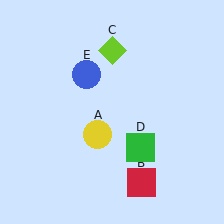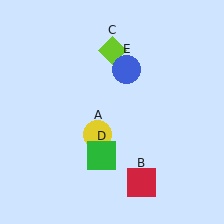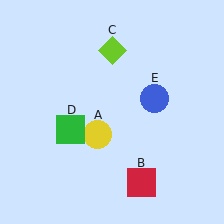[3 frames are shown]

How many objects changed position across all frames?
2 objects changed position: green square (object D), blue circle (object E).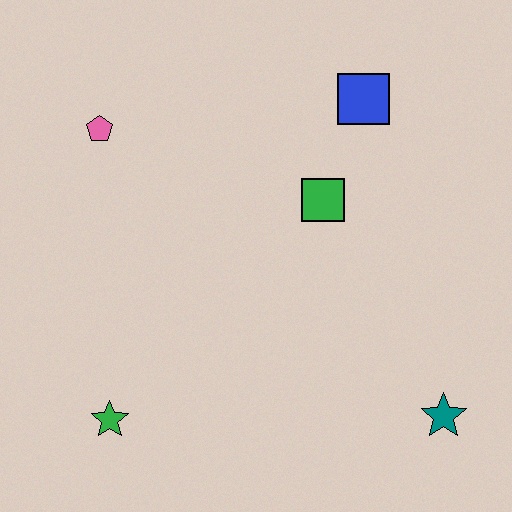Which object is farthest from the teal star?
The pink pentagon is farthest from the teal star.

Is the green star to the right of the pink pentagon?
Yes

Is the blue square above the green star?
Yes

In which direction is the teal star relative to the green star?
The teal star is to the right of the green star.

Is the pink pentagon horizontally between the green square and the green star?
No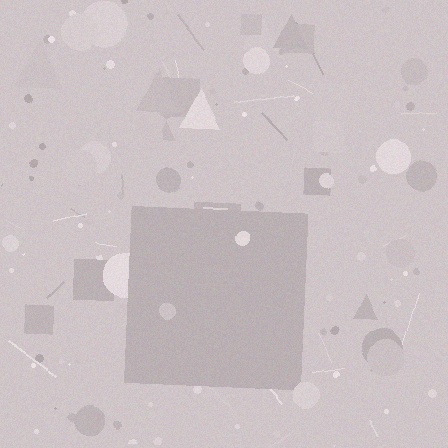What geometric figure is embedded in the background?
A square is embedded in the background.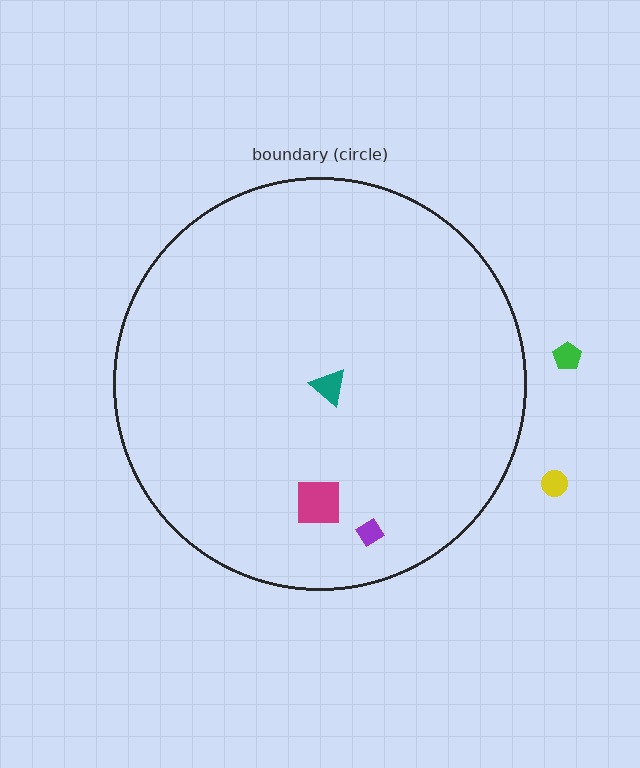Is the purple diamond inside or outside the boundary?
Inside.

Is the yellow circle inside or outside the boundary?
Outside.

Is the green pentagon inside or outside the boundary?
Outside.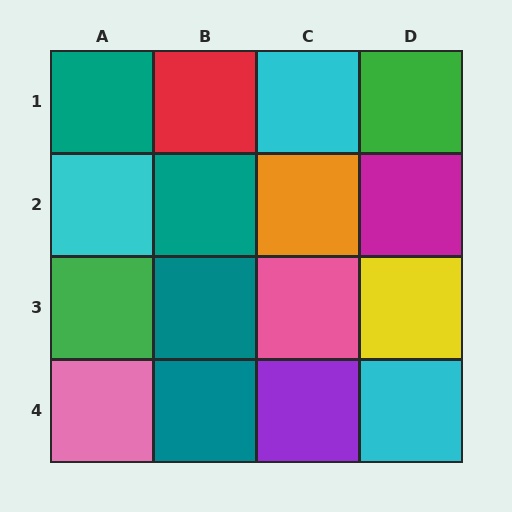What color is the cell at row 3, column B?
Teal.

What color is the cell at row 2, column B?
Teal.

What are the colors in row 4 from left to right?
Pink, teal, purple, cyan.